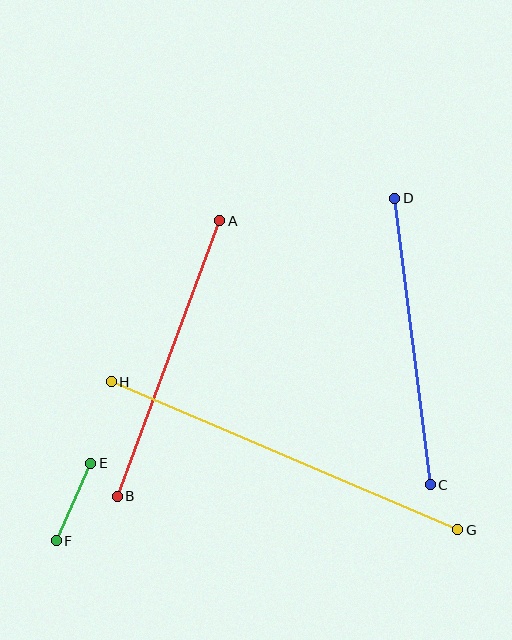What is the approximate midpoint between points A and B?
The midpoint is at approximately (169, 359) pixels.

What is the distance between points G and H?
The distance is approximately 377 pixels.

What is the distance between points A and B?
The distance is approximately 294 pixels.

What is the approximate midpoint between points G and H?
The midpoint is at approximately (285, 456) pixels.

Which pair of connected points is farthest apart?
Points G and H are farthest apart.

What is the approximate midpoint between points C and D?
The midpoint is at approximately (412, 341) pixels.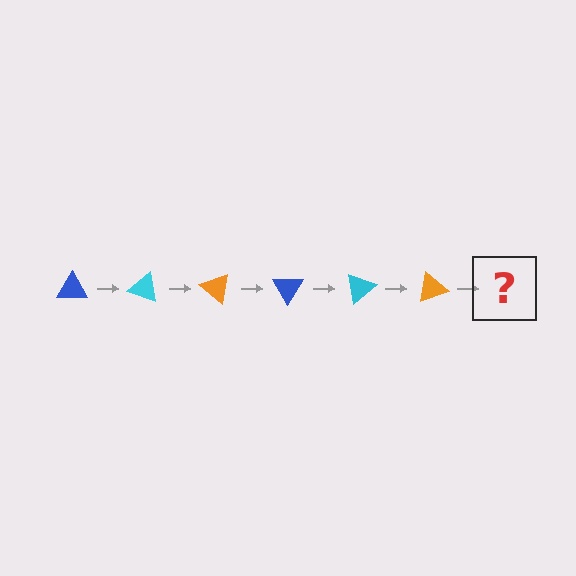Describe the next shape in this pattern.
It should be a blue triangle, rotated 120 degrees from the start.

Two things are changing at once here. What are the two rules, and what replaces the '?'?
The two rules are that it rotates 20 degrees each step and the color cycles through blue, cyan, and orange. The '?' should be a blue triangle, rotated 120 degrees from the start.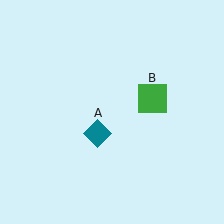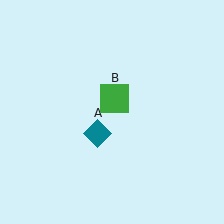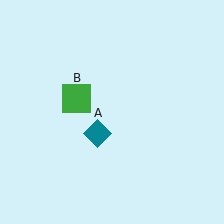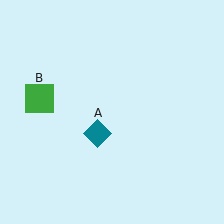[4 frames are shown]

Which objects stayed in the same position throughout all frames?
Teal diamond (object A) remained stationary.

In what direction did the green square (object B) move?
The green square (object B) moved left.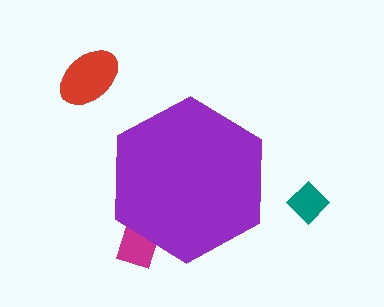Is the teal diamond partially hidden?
No, the teal diamond is fully visible.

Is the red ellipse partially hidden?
No, the red ellipse is fully visible.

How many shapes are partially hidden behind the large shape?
1 shape is partially hidden.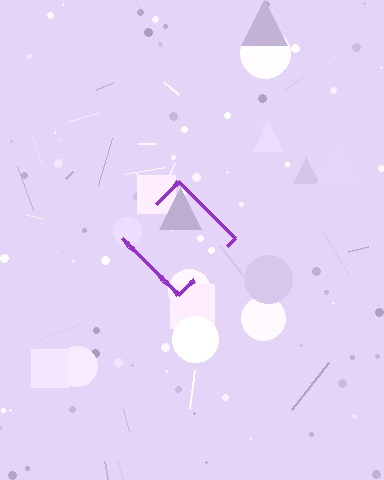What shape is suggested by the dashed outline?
The dashed outline suggests a diamond.